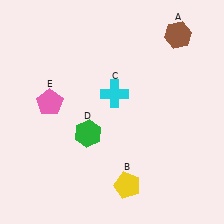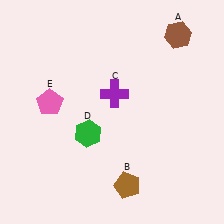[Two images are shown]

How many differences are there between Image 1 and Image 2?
There are 2 differences between the two images.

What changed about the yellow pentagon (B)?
In Image 1, B is yellow. In Image 2, it changed to brown.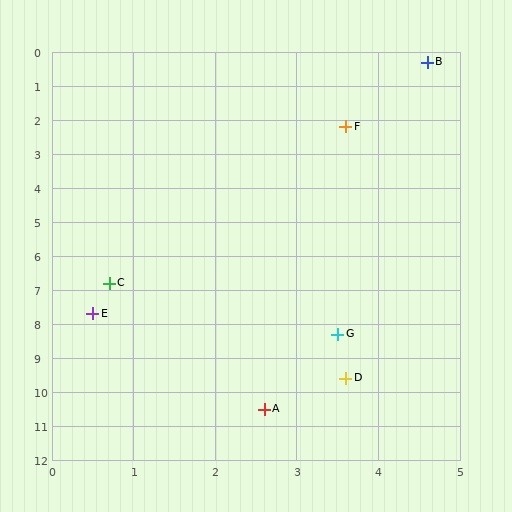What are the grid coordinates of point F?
Point F is at approximately (3.6, 2.2).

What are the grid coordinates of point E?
Point E is at approximately (0.5, 7.7).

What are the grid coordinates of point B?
Point B is at approximately (4.6, 0.3).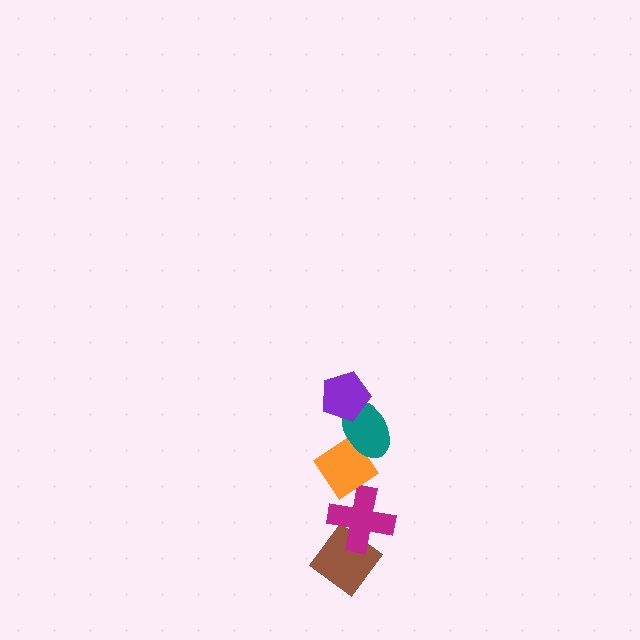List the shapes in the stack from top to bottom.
From top to bottom: the purple pentagon, the teal ellipse, the orange diamond, the magenta cross, the brown diamond.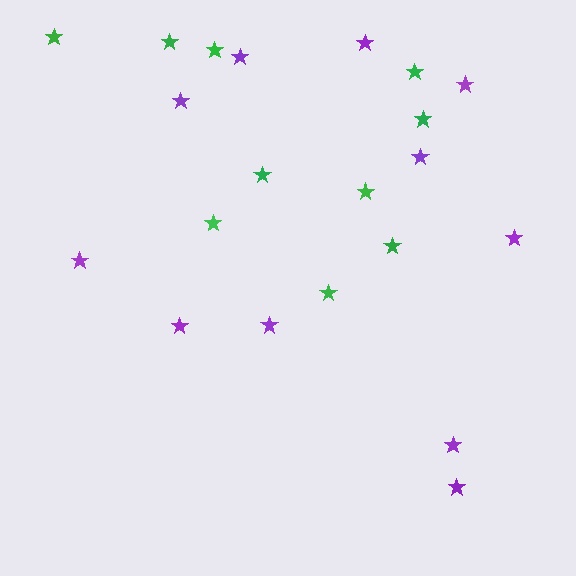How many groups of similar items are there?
There are 2 groups: one group of purple stars (11) and one group of green stars (10).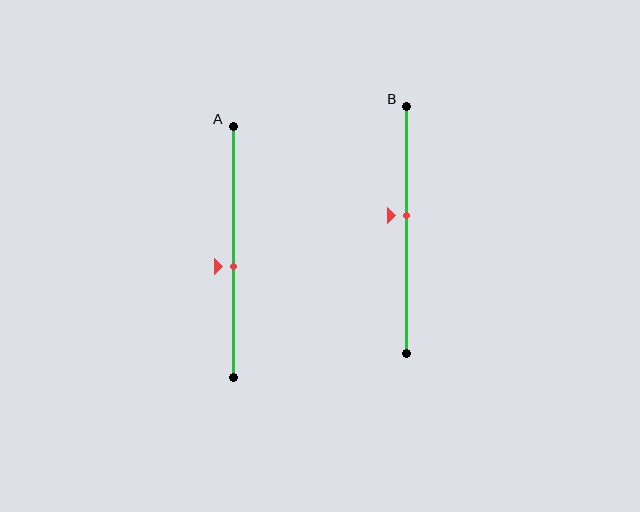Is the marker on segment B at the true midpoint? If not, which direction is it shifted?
No, the marker on segment B is shifted upward by about 6% of the segment length.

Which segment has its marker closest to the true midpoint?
Segment B has its marker closest to the true midpoint.